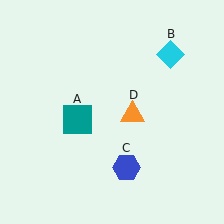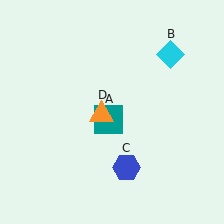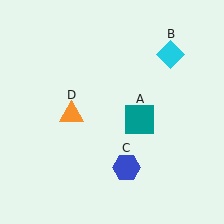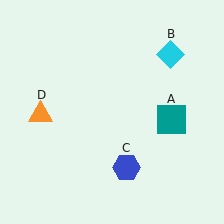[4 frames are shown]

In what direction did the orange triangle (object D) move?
The orange triangle (object D) moved left.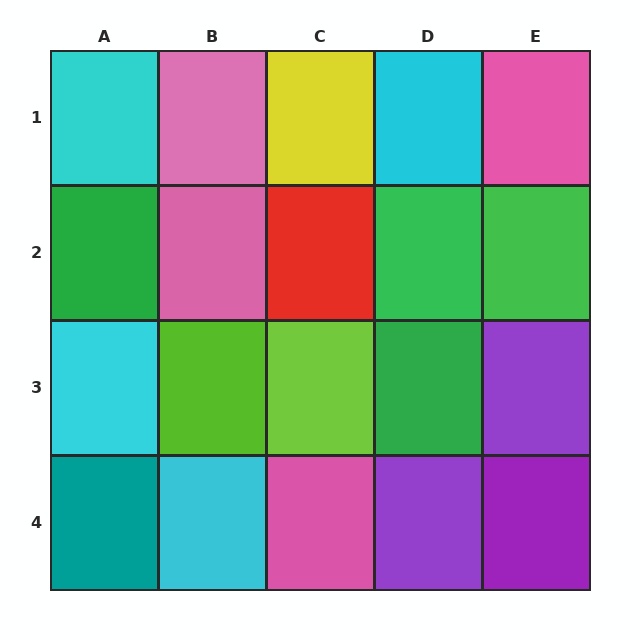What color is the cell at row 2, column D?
Green.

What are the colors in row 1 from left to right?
Cyan, pink, yellow, cyan, pink.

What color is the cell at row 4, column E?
Purple.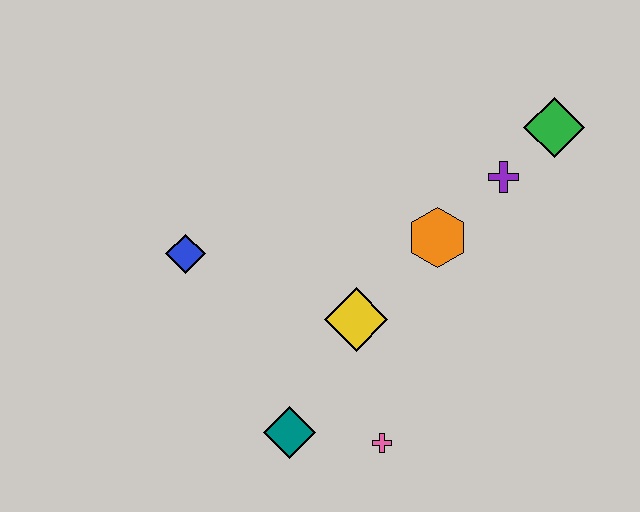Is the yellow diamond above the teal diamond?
Yes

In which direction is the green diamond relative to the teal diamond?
The green diamond is above the teal diamond.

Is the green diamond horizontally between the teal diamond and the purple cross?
No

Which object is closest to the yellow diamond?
The orange hexagon is closest to the yellow diamond.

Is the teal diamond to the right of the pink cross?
No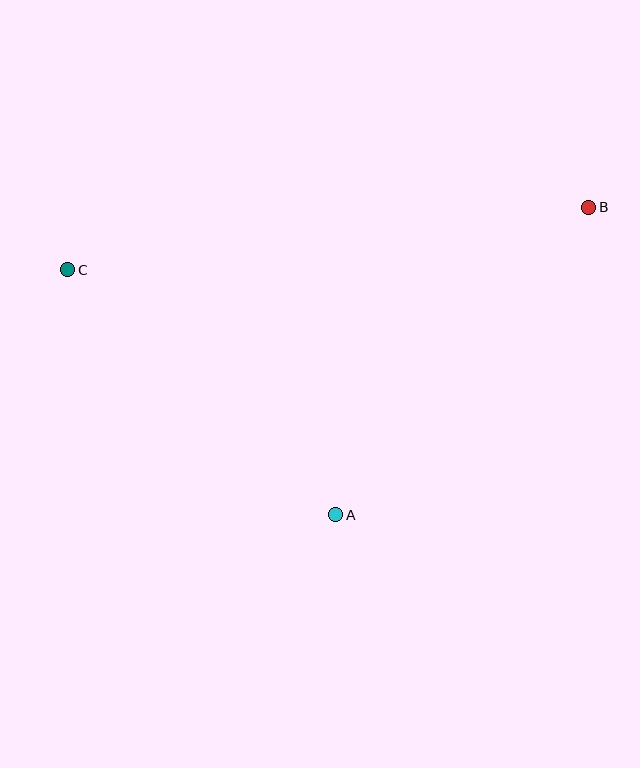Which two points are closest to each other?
Points A and C are closest to each other.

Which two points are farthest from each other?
Points B and C are farthest from each other.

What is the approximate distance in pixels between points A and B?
The distance between A and B is approximately 398 pixels.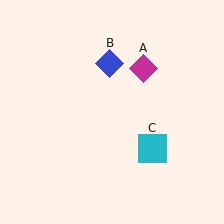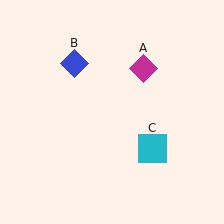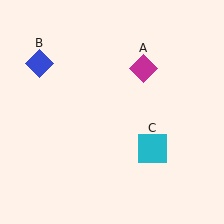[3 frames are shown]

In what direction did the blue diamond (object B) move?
The blue diamond (object B) moved left.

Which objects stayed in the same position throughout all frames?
Magenta diamond (object A) and cyan square (object C) remained stationary.